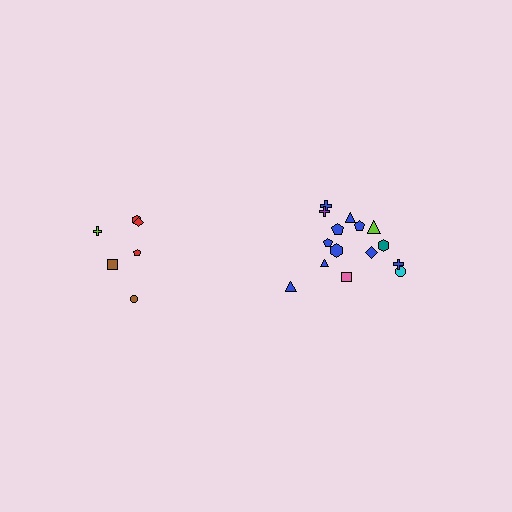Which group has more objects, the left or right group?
The right group.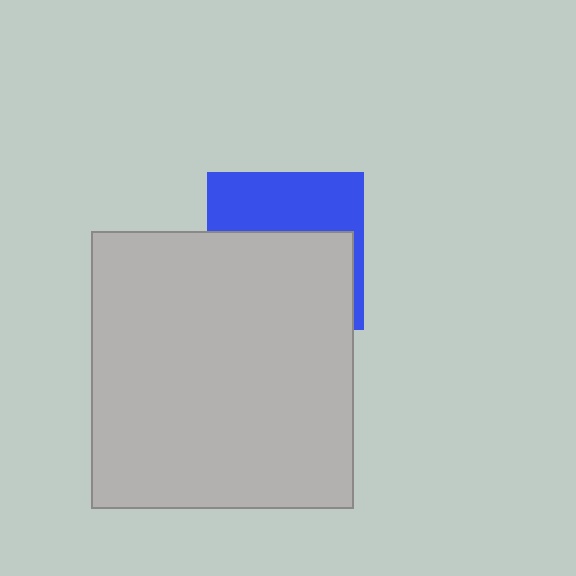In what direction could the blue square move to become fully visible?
The blue square could move up. That would shift it out from behind the light gray rectangle entirely.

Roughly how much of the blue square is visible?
A small part of it is visible (roughly 42%).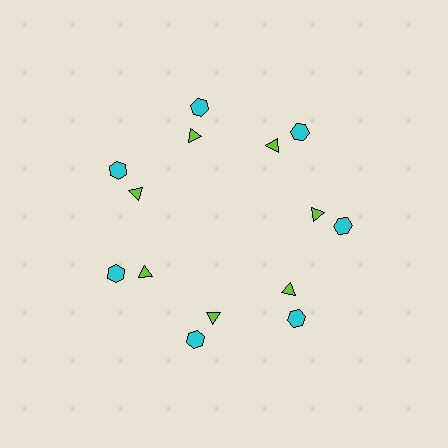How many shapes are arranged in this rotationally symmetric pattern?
There are 14 shapes, arranged in 7 groups of 2.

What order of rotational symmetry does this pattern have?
This pattern has 7-fold rotational symmetry.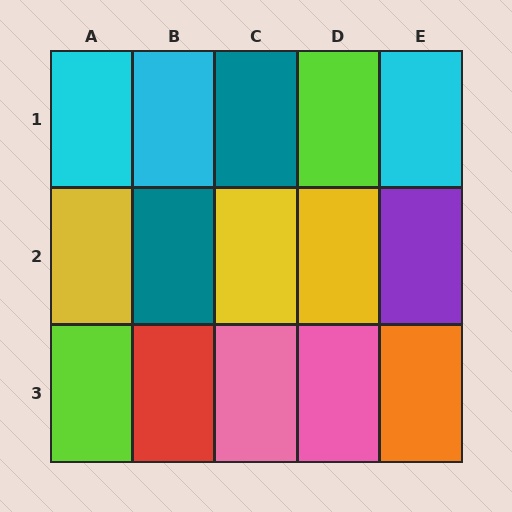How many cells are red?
1 cell is red.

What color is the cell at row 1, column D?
Lime.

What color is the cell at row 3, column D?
Pink.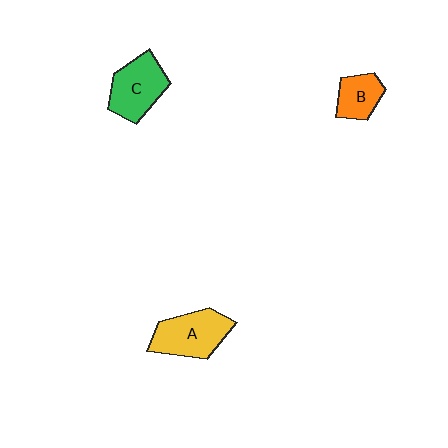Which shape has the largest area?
Shape A (yellow).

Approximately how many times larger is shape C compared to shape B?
Approximately 1.6 times.